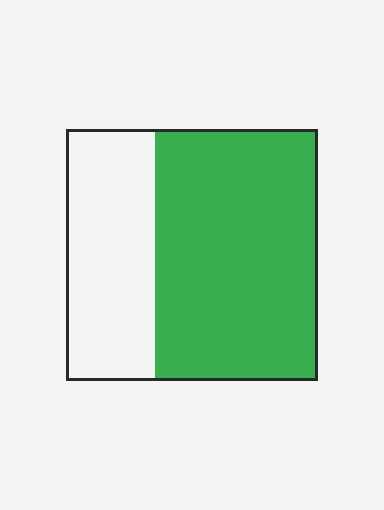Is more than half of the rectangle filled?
Yes.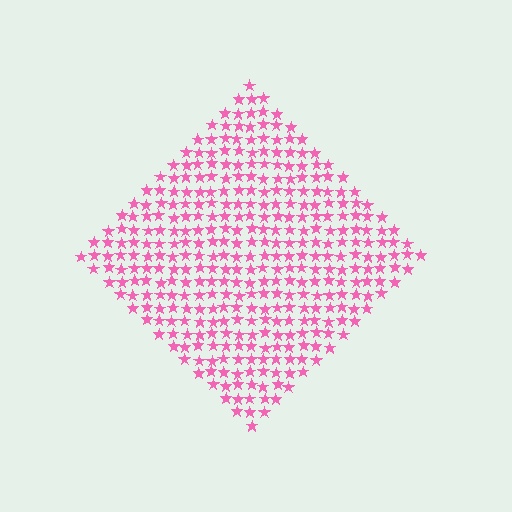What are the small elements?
The small elements are stars.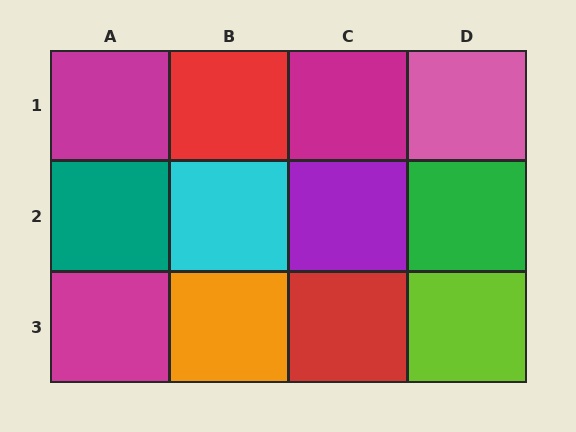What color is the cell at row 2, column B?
Cyan.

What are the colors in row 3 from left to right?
Magenta, orange, red, lime.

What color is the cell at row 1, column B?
Red.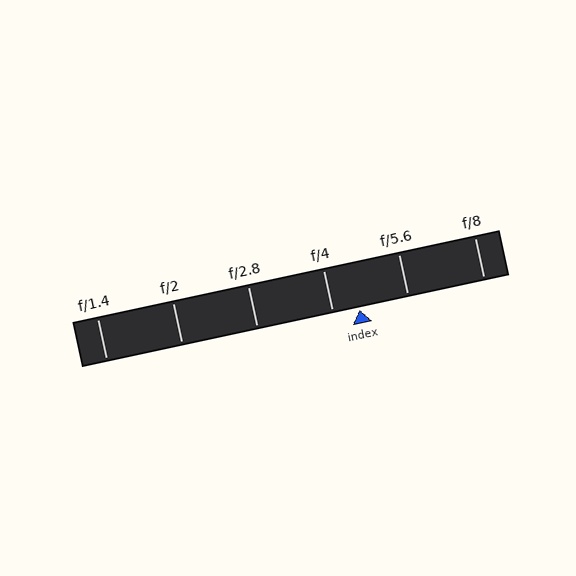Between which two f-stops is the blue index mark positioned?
The index mark is between f/4 and f/5.6.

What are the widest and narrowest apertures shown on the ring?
The widest aperture shown is f/1.4 and the narrowest is f/8.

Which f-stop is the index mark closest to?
The index mark is closest to f/4.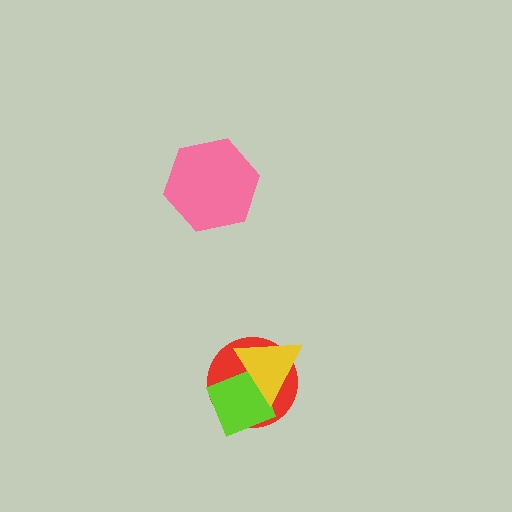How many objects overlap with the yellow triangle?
2 objects overlap with the yellow triangle.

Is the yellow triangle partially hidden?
No, no other shape covers it.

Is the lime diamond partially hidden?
Yes, it is partially covered by another shape.